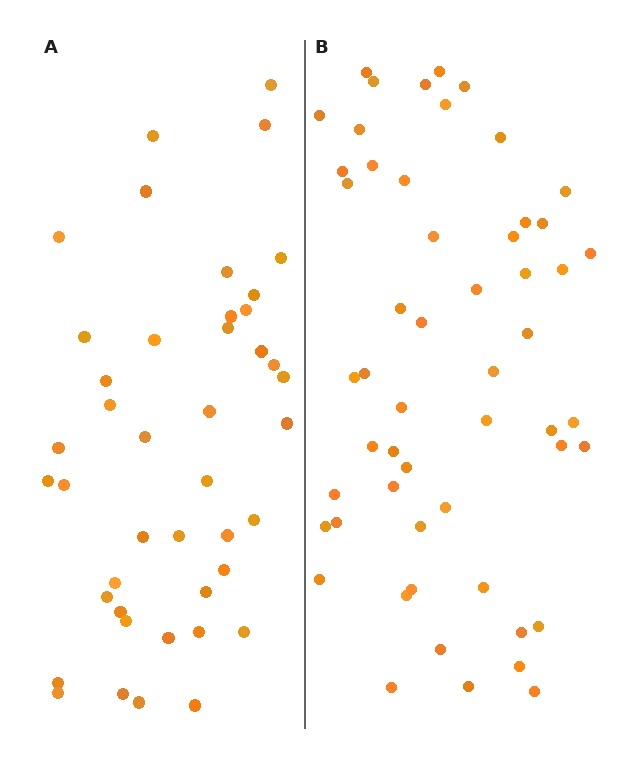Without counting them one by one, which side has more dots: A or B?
Region B (the right region) has more dots.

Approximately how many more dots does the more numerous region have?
Region B has roughly 12 or so more dots than region A.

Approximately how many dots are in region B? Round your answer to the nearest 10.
About 50 dots. (The exact count is 54, which rounds to 50.)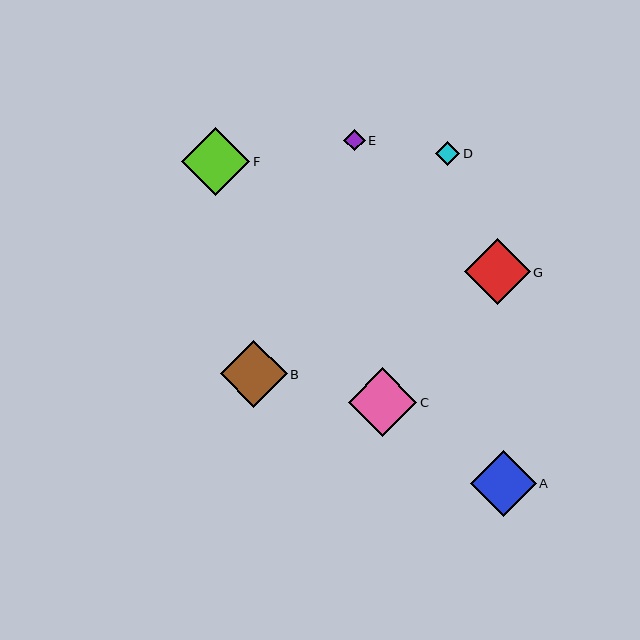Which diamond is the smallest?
Diamond E is the smallest with a size of approximately 21 pixels.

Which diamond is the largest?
Diamond C is the largest with a size of approximately 69 pixels.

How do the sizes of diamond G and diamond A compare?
Diamond G and diamond A are approximately the same size.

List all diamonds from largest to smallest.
From largest to smallest: C, F, B, G, A, D, E.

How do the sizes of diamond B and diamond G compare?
Diamond B and diamond G are approximately the same size.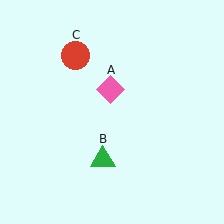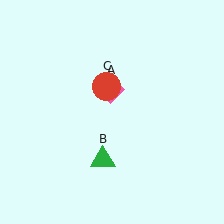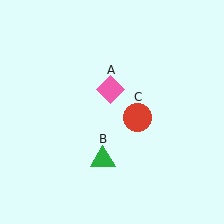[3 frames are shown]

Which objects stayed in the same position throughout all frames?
Pink diamond (object A) and green triangle (object B) remained stationary.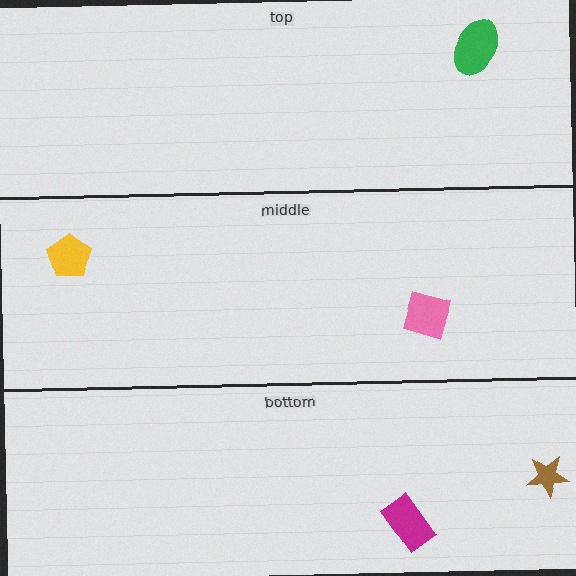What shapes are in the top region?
The green ellipse.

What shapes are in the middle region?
The yellow pentagon, the pink diamond.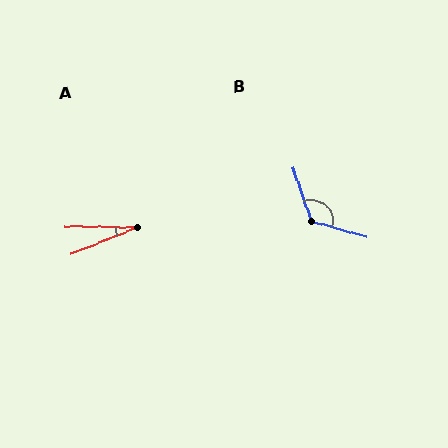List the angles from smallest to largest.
A (22°), B (125°).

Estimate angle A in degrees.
Approximately 22 degrees.